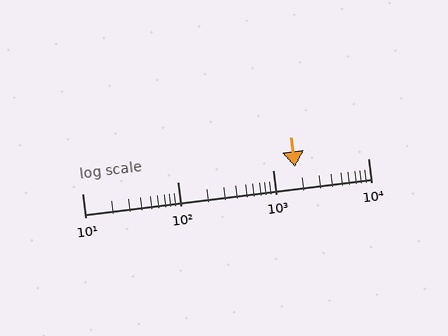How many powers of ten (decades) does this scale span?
The scale spans 3 decades, from 10 to 10000.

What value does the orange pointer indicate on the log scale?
The pointer indicates approximately 1700.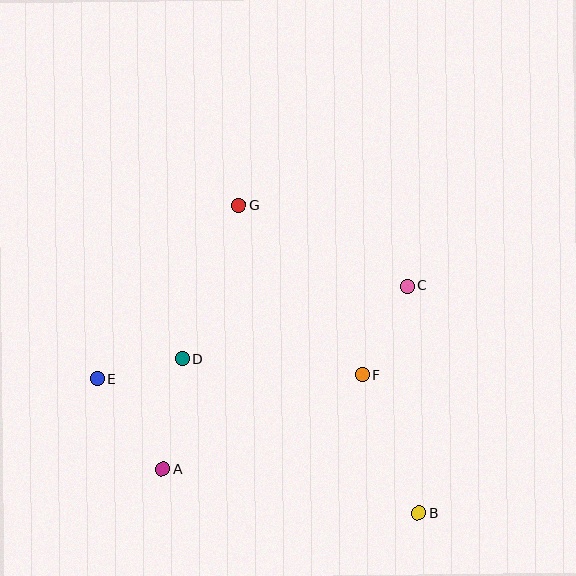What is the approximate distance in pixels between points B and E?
The distance between B and E is approximately 348 pixels.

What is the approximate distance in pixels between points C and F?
The distance between C and F is approximately 99 pixels.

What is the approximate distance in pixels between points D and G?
The distance between D and G is approximately 164 pixels.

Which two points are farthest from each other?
Points B and G are farthest from each other.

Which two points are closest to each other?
Points D and E are closest to each other.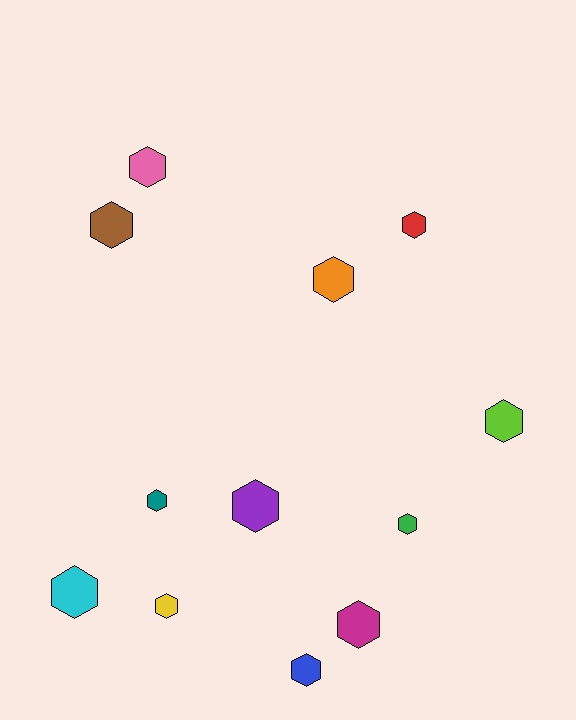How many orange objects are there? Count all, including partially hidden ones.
There is 1 orange object.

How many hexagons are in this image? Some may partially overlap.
There are 12 hexagons.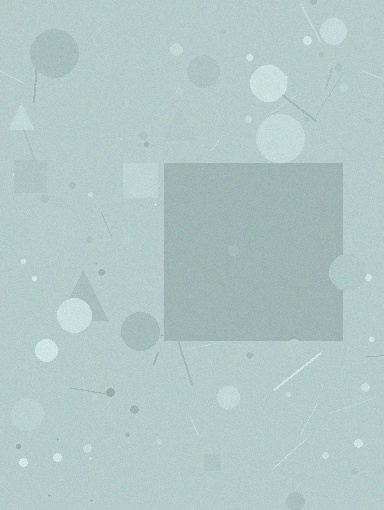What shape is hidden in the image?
A square is hidden in the image.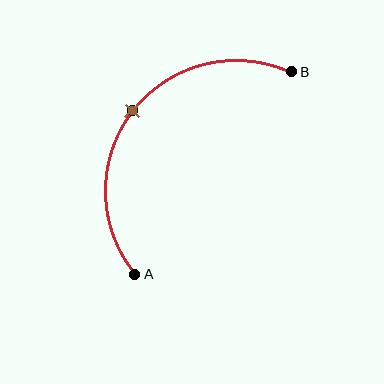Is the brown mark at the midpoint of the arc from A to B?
Yes. The brown mark lies on the arc at equal arc-length from both A and B — it is the arc midpoint.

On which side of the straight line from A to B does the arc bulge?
The arc bulges above and to the left of the straight line connecting A and B.